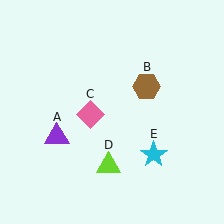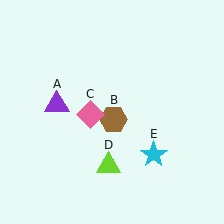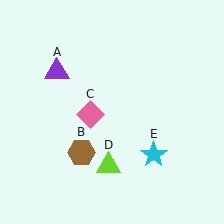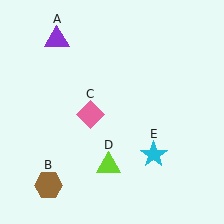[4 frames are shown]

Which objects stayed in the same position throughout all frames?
Pink diamond (object C) and lime triangle (object D) and cyan star (object E) remained stationary.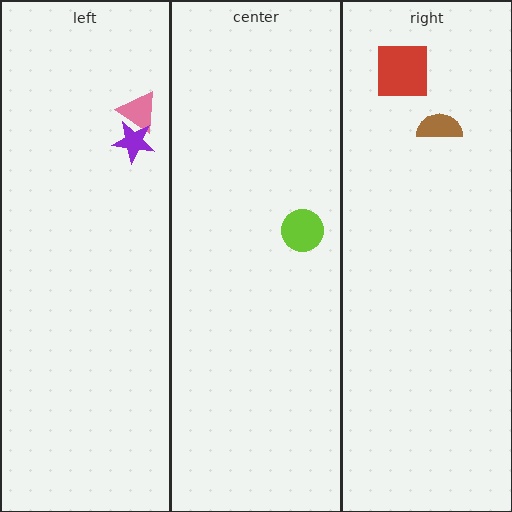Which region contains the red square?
The right region.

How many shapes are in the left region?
2.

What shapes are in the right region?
The brown semicircle, the red square.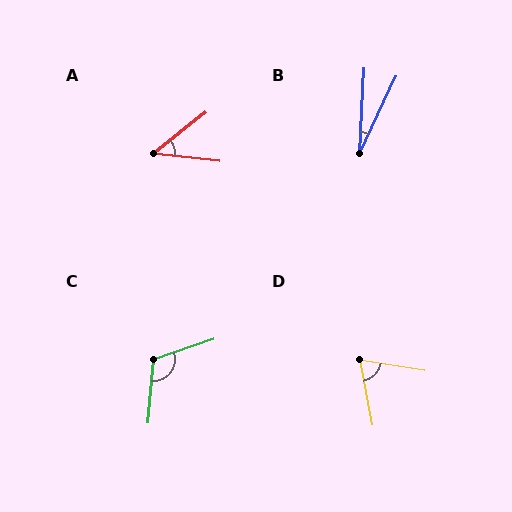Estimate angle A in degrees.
Approximately 45 degrees.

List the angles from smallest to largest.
B (22°), A (45°), D (70°), C (113°).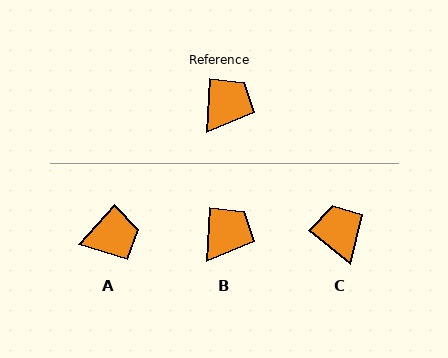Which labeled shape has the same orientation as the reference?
B.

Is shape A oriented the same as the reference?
No, it is off by about 39 degrees.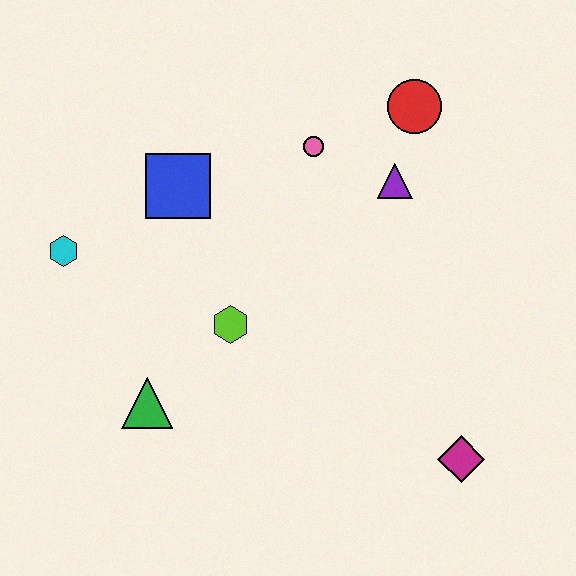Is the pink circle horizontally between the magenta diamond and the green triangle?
Yes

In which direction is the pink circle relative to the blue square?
The pink circle is to the right of the blue square.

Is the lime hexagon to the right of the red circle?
No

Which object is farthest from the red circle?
The green triangle is farthest from the red circle.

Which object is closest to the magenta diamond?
The lime hexagon is closest to the magenta diamond.